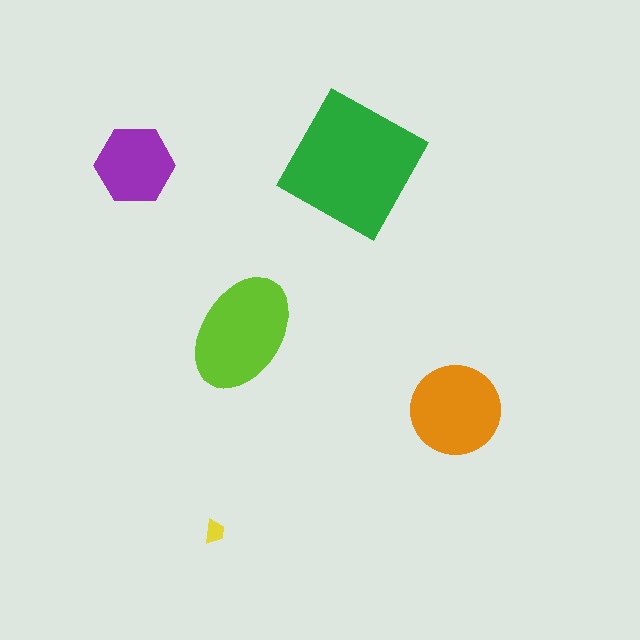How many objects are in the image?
There are 5 objects in the image.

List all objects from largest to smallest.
The green square, the lime ellipse, the orange circle, the purple hexagon, the yellow trapezoid.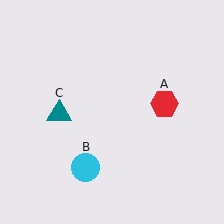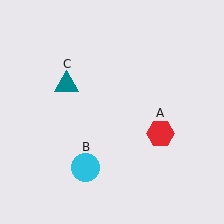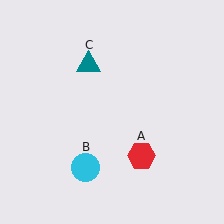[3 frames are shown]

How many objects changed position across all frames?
2 objects changed position: red hexagon (object A), teal triangle (object C).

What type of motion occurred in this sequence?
The red hexagon (object A), teal triangle (object C) rotated clockwise around the center of the scene.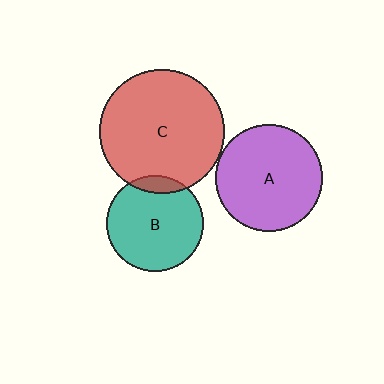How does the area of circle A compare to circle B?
Approximately 1.2 times.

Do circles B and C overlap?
Yes.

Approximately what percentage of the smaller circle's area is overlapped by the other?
Approximately 10%.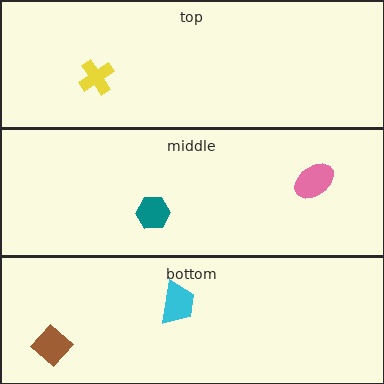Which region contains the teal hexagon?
The middle region.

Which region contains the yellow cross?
The top region.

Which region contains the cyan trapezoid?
The bottom region.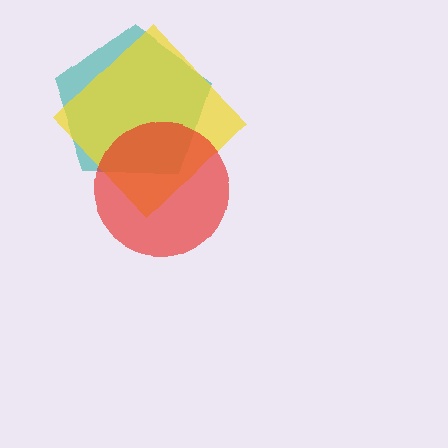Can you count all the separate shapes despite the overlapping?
Yes, there are 3 separate shapes.